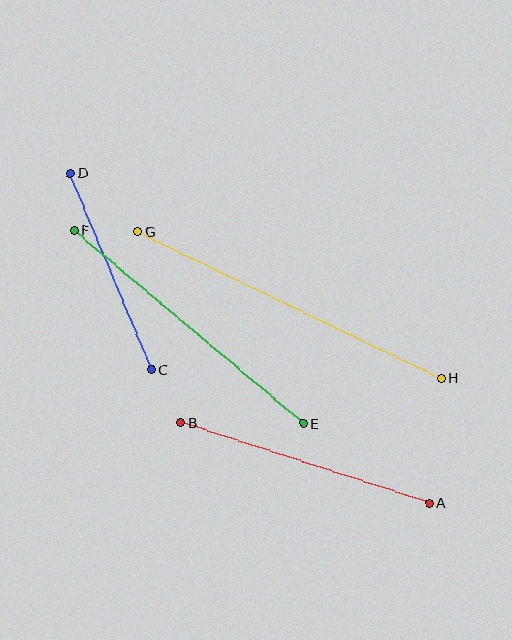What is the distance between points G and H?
The distance is approximately 338 pixels.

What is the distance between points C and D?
The distance is approximately 212 pixels.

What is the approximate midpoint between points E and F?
The midpoint is at approximately (188, 327) pixels.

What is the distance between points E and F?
The distance is approximately 299 pixels.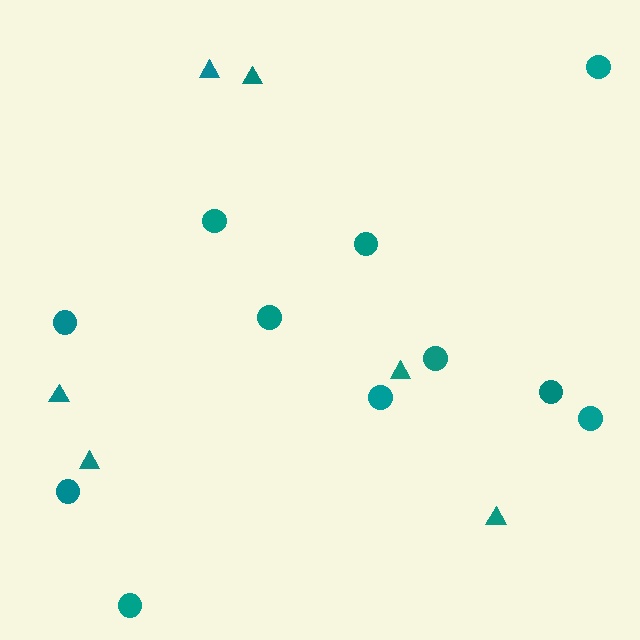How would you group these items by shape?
There are 2 groups: one group of circles (11) and one group of triangles (6).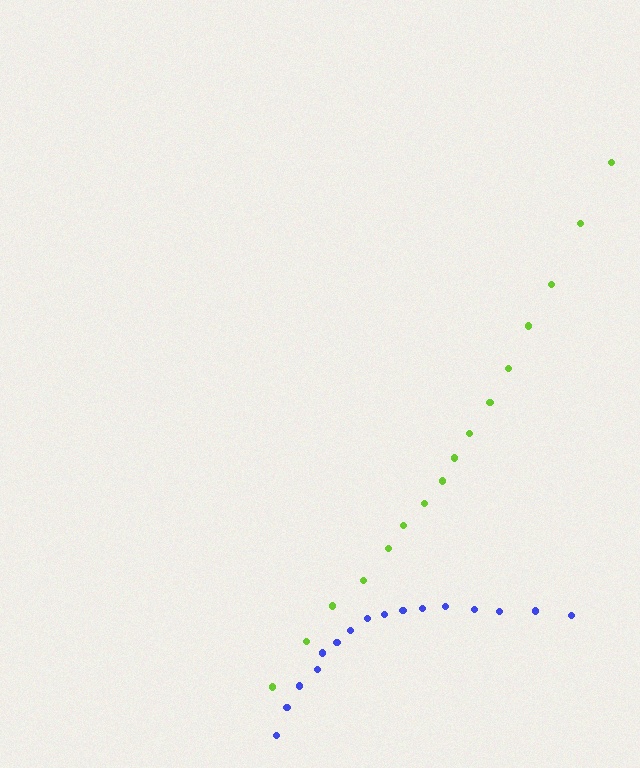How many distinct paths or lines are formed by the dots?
There are 2 distinct paths.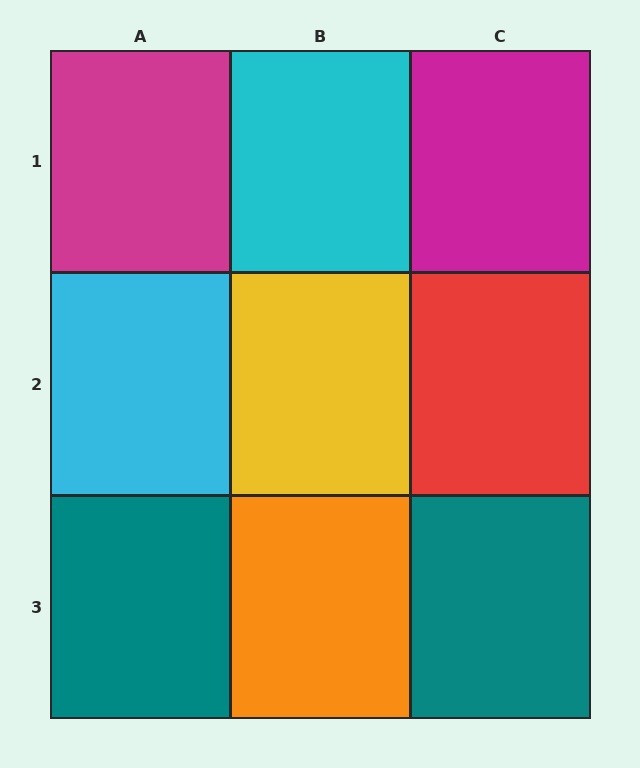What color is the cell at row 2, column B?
Yellow.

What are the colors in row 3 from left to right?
Teal, orange, teal.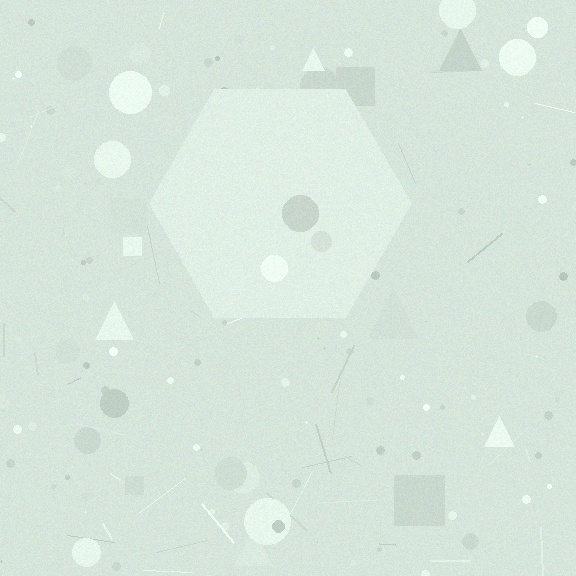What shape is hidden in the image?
A hexagon is hidden in the image.